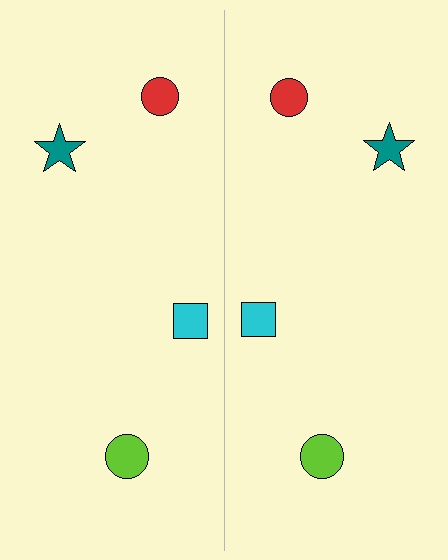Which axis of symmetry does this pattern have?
The pattern has a vertical axis of symmetry running through the center of the image.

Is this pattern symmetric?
Yes, this pattern has bilateral (reflection) symmetry.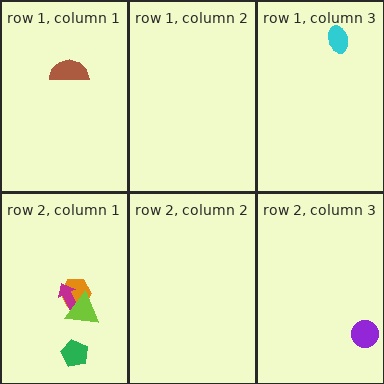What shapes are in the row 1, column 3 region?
The cyan ellipse.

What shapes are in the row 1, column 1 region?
The brown semicircle.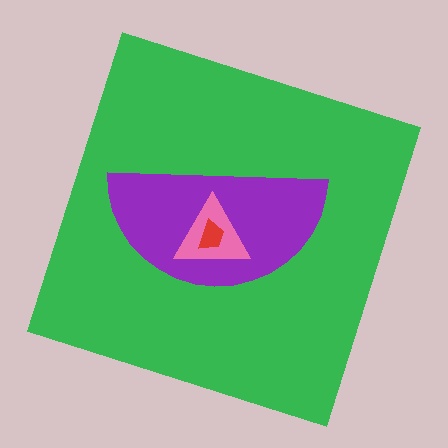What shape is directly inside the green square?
The purple semicircle.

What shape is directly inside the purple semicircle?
The pink triangle.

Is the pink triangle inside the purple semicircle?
Yes.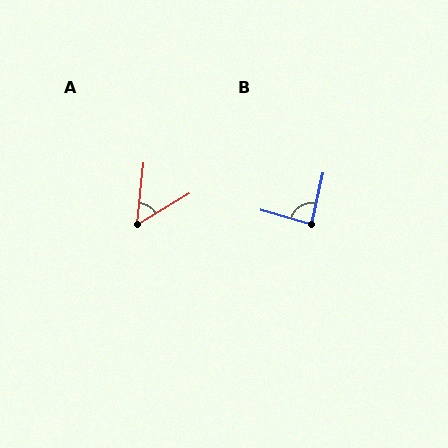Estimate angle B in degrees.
Approximately 87 degrees.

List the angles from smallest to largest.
A (53°), B (87°).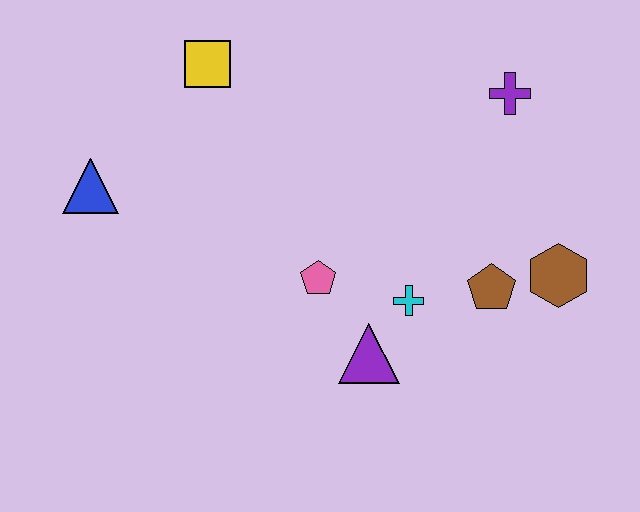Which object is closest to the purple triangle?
The cyan cross is closest to the purple triangle.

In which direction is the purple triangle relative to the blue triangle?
The purple triangle is to the right of the blue triangle.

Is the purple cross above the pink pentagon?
Yes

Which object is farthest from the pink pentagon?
The purple cross is farthest from the pink pentagon.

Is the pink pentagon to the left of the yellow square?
No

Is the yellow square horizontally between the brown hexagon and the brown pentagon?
No